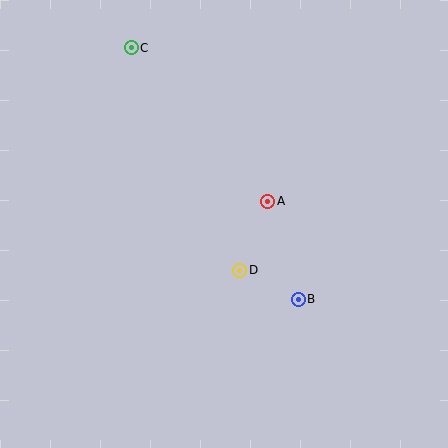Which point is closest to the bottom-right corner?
Point B is closest to the bottom-right corner.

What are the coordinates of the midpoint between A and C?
The midpoint between A and C is at (200, 124).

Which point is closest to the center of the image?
Point D at (240, 270) is closest to the center.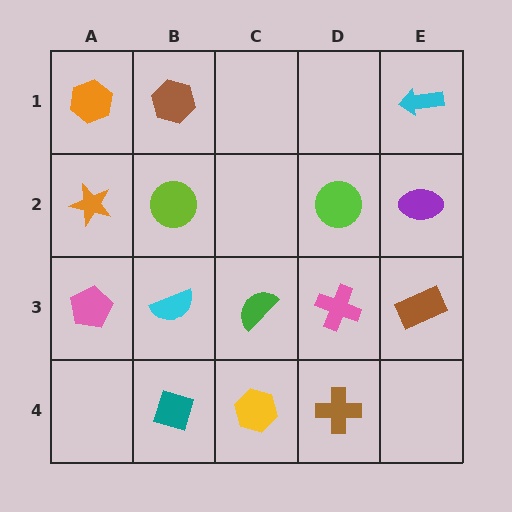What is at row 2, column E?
A purple ellipse.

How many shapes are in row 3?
5 shapes.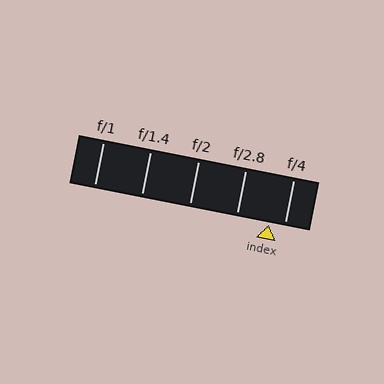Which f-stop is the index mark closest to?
The index mark is closest to f/4.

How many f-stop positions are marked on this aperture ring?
There are 5 f-stop positions marked.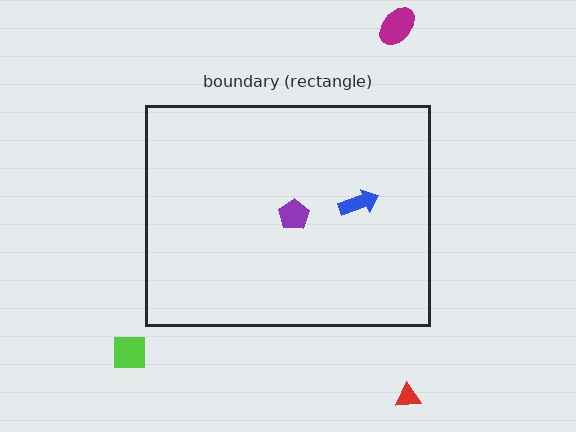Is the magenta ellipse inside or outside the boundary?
Outside.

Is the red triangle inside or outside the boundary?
Outside.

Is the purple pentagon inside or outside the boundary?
Inside.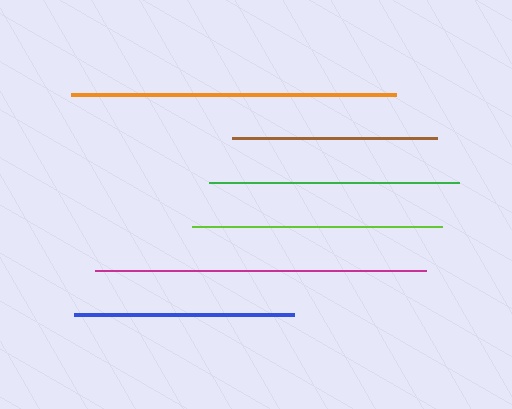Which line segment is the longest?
The magenta line is the longest at approximately 330 pixels.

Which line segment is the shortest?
The brown line is the shortest at approximately 205 pixels.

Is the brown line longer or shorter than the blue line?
The blue line is longer than the brown line.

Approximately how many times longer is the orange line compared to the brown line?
The orange line is approximately 1.6 times the length of the brown line.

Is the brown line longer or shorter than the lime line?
The lime line is longer than the brown line.